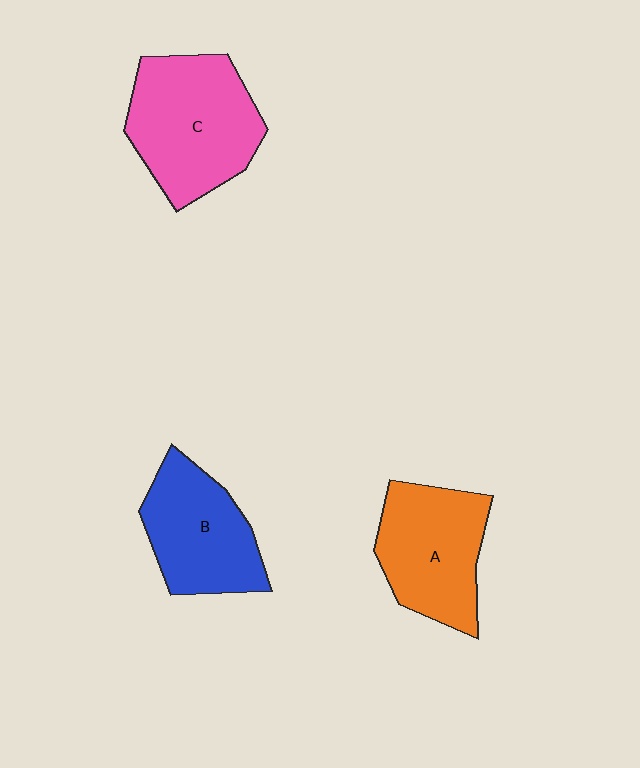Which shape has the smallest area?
Shape B (blue).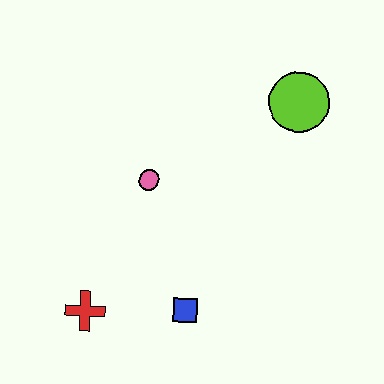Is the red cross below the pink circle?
Yes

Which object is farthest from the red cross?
The lime circle is farthest from the red cross.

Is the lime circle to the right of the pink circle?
Yes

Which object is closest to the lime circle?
The pink circle is closest to the lime circle.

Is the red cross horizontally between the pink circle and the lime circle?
No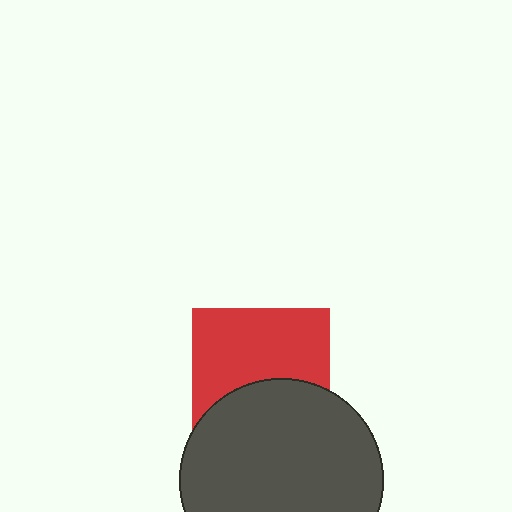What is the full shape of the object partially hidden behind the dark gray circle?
The partially hidden object is a red square.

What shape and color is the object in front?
The object in front is a dark gray circle.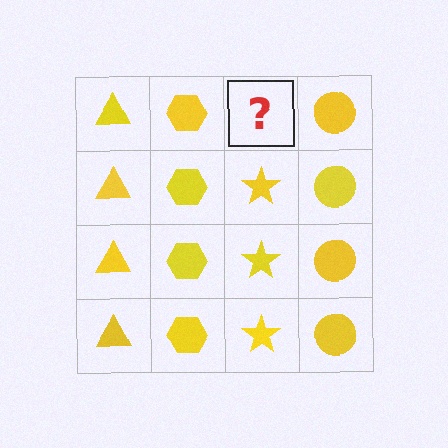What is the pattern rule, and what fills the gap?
The rule is that each column has a consistent shape. The gap should be filled with a yellow star.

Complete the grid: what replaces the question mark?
The question mark should be replaced with a yellow star.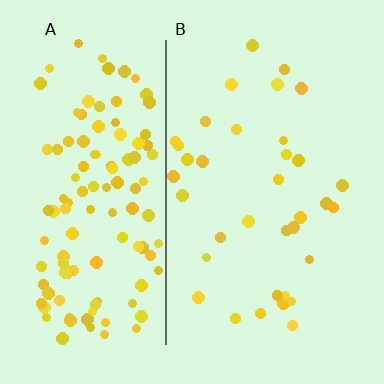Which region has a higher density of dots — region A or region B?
A (the left).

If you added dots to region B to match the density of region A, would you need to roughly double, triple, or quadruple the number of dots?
Approximately triple.